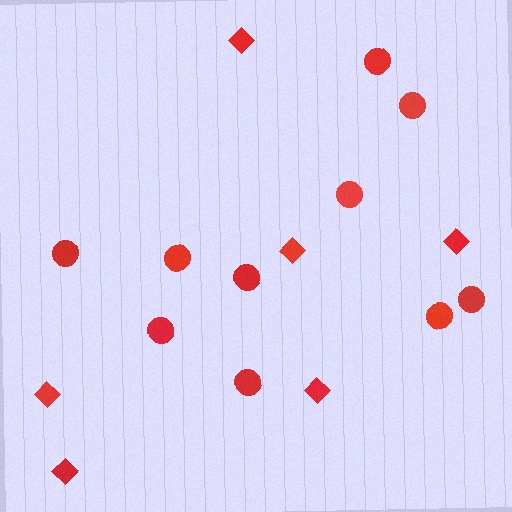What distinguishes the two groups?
There are 2 groups: one group of circles (10) and one group of diamonds (6).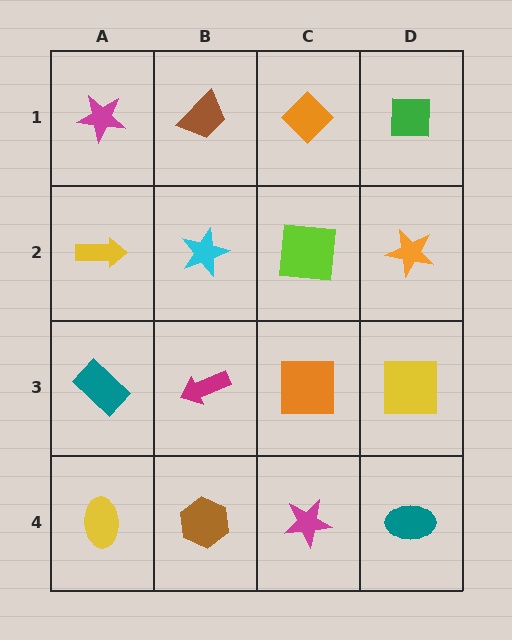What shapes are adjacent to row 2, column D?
A green square (row 1, column D), a yellow square (row 3, column D), a lime square (row 2, column C).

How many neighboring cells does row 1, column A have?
2.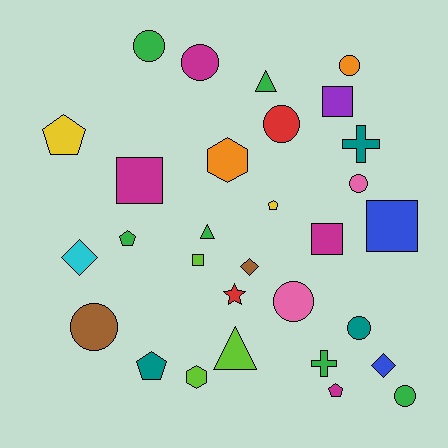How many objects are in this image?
There are 30 objects.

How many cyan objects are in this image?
There is 1 cyan object.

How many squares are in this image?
There are 5 squares.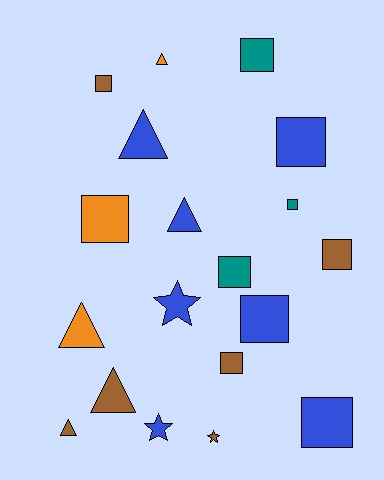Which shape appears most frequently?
Square, with 10 objects.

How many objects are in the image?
There are 19 objects.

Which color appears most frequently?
Blue, with 7 objects.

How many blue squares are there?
There are 3 blue squares.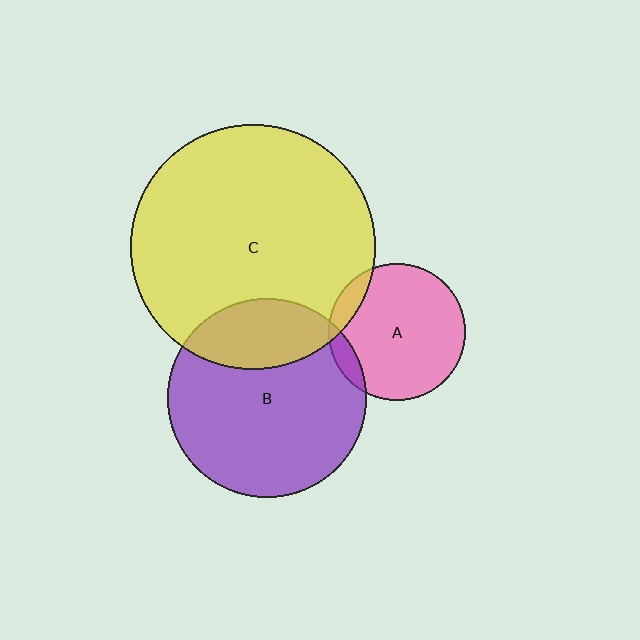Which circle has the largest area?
Circle C (yellow).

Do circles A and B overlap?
Yes.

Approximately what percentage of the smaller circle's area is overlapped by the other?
Approximately 10%.